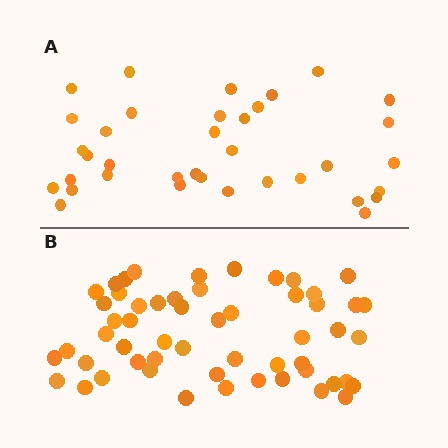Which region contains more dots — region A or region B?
Region B (the bottom region) has more dots.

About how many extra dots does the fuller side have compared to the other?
Region B has approximately 20 more dots than region A.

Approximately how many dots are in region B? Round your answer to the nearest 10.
About 60 dots. (The exact count is 55, which rounds to 60.)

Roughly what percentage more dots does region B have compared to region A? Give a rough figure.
About 55% more.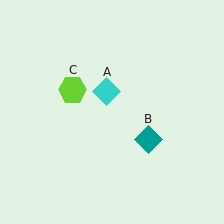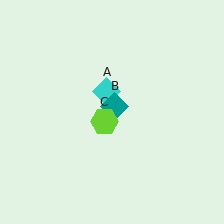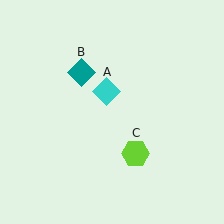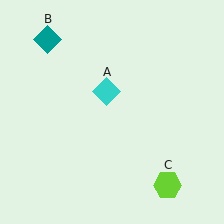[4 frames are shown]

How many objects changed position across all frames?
2 objects changed position: teal diamond (object B), lime hexagon (object C).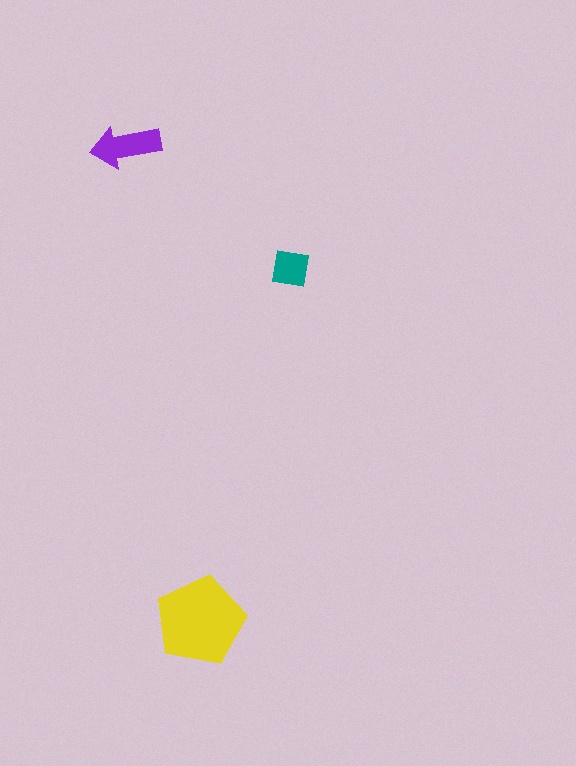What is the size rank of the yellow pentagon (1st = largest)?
1st.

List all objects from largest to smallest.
The yellow pentagon, the purple arrow, the teal square.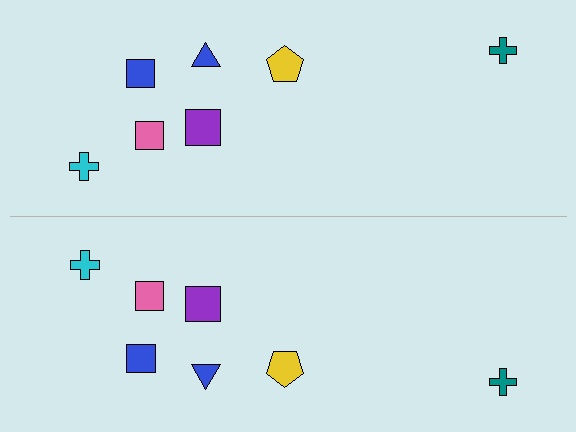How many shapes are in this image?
There are 14 shapes in this image.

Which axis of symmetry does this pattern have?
The pattern has a horizontal axis of symmetry running through the center of the image.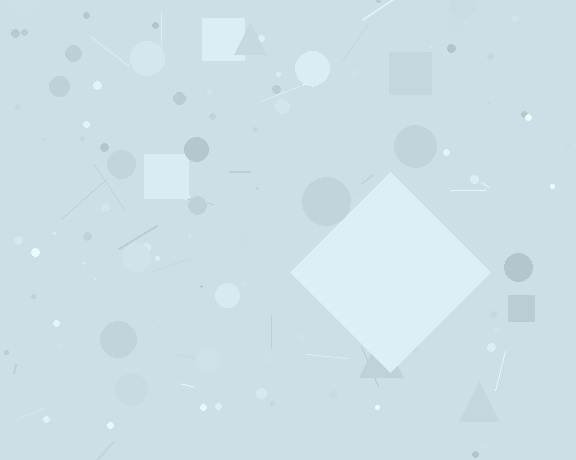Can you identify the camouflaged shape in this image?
The camouflaged shape is a diamond.